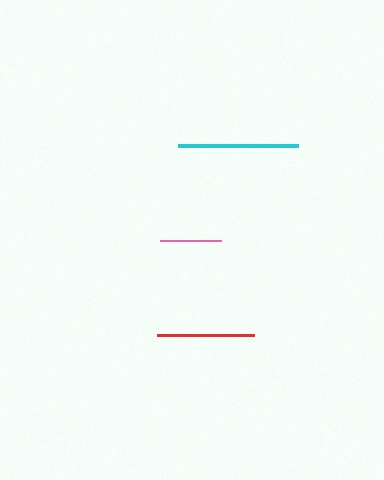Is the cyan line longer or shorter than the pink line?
The cyan line is longer than the pink line.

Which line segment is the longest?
The cyan line is the longest at approximately 120 pixels.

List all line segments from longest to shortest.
From longest to shortest: cyan, red, pink.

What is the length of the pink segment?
The pink segment is approximately 61 pixels long.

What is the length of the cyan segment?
The cyan segment is approximately 120 pixels long.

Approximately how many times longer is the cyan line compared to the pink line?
The cyan line is approximately 2.0 times the length of the pink line.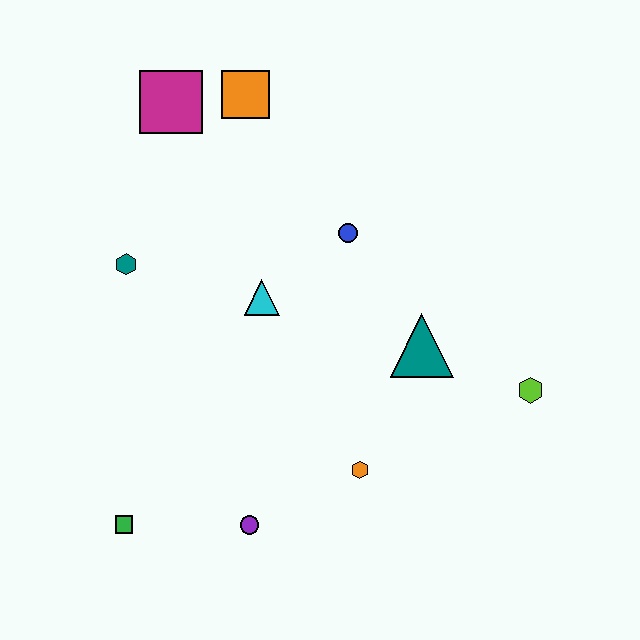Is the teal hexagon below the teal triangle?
No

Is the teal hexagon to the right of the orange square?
No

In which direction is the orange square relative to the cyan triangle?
The orange square is above the cyan triangle.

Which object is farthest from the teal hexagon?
The lime hexagon is farthest from the teal hexagon.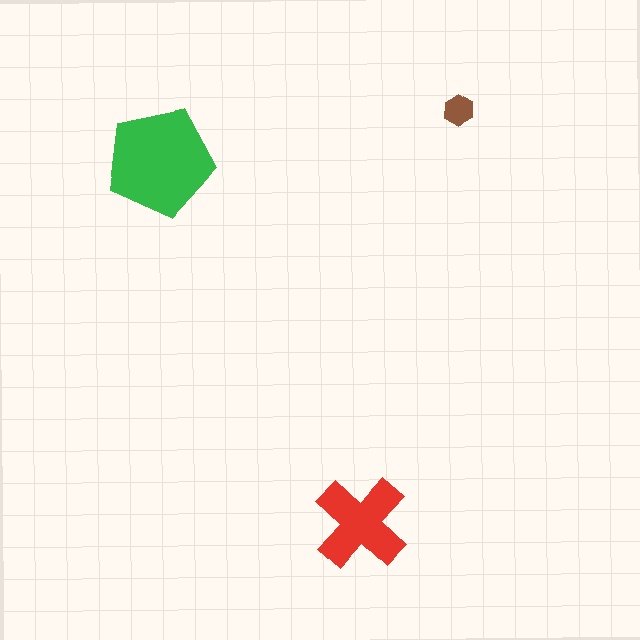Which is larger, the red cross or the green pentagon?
The green pentagon.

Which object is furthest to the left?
The green pentagon is leftmost.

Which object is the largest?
The green pentagon.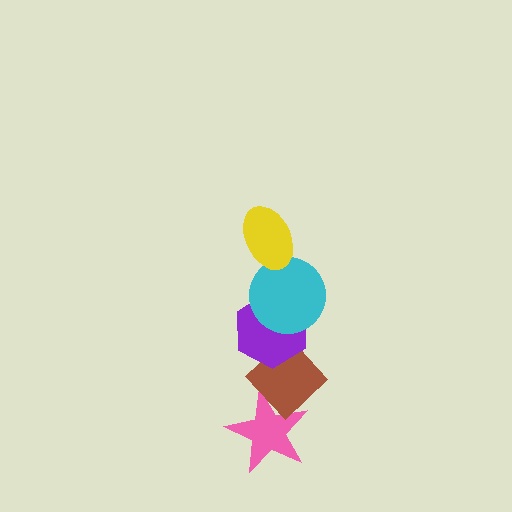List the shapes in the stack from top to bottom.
From top to bottom: the yellow ellipse, the cyan circle, the purple hexagon, the brown diamond, the pink star.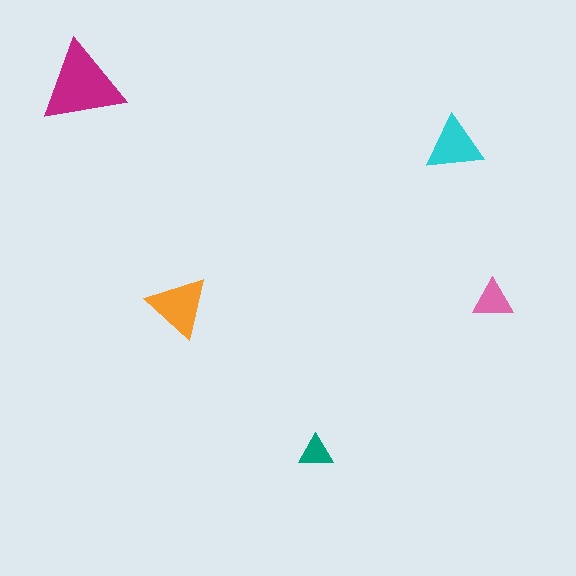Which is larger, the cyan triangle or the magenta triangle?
The magenta one.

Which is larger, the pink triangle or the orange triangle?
The orange one.